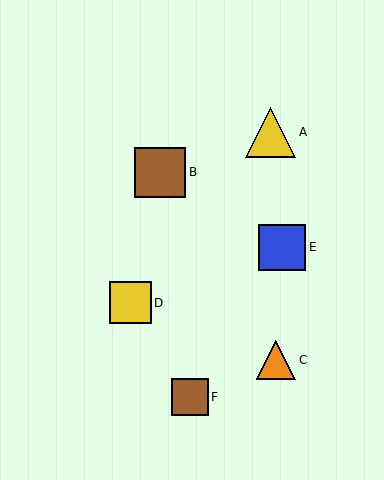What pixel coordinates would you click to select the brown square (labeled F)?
Click at (190, 397) to select the brown square F.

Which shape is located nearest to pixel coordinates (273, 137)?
The yellow triangle (labeled A) at (270, 133) is nearest to that location.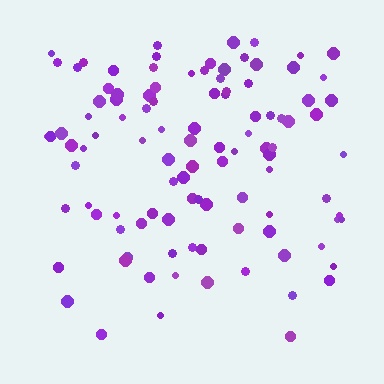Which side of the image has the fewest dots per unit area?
The bottom.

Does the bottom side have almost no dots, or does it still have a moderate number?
Still a moderate number, just noticeably fewer than the top.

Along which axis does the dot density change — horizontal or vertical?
Vertical.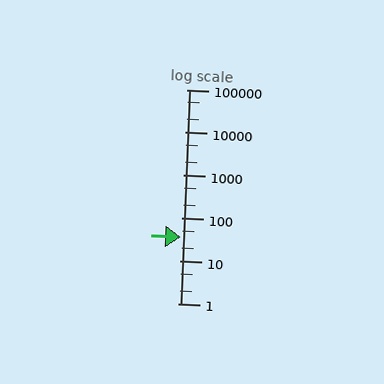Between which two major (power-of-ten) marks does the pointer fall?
The pointer is between 10 and 100.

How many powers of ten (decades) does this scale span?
The scale spans 5 decades, from 1 to 100000.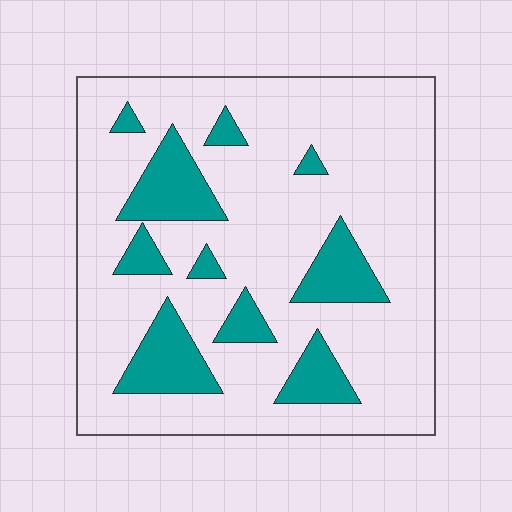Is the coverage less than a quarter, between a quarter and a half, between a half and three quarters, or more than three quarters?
Less than a quarter.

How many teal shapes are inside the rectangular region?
10.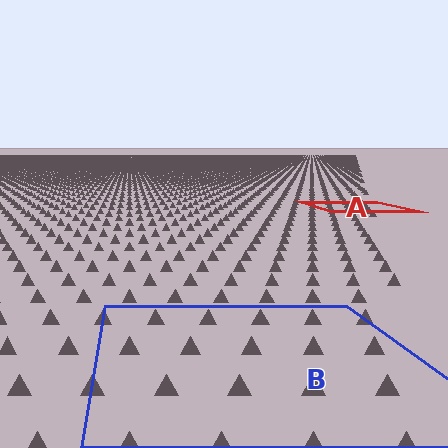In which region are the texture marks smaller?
The texture marks are smaller in region A, because it is farther away.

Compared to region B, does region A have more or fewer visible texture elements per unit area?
Region A has more texture elements per unit area — they are packed more densely because it is farther away.